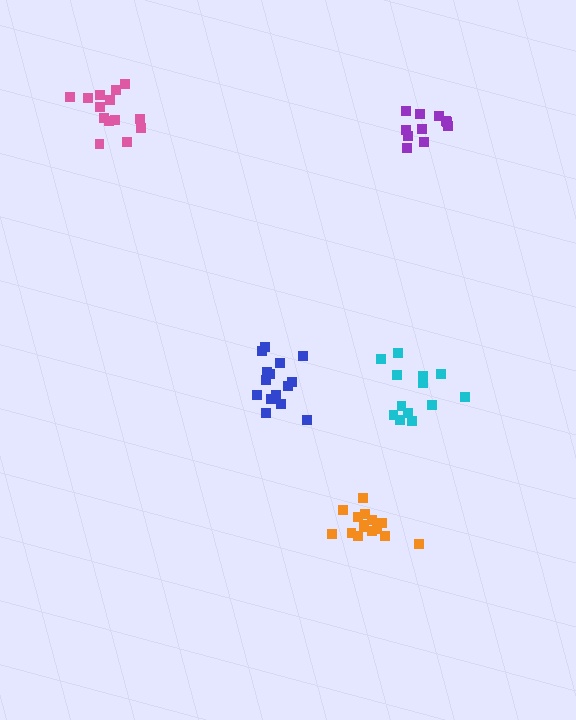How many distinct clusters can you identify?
There are 5 distinct clusters.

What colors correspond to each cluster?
The clusters are colored: blue, purple, pink, cyan, orange.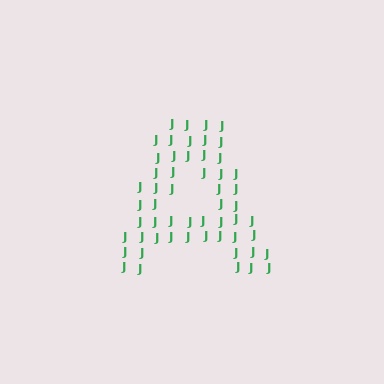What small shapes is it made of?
It is made of small letter J's.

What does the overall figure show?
The overall figure shows the letter A.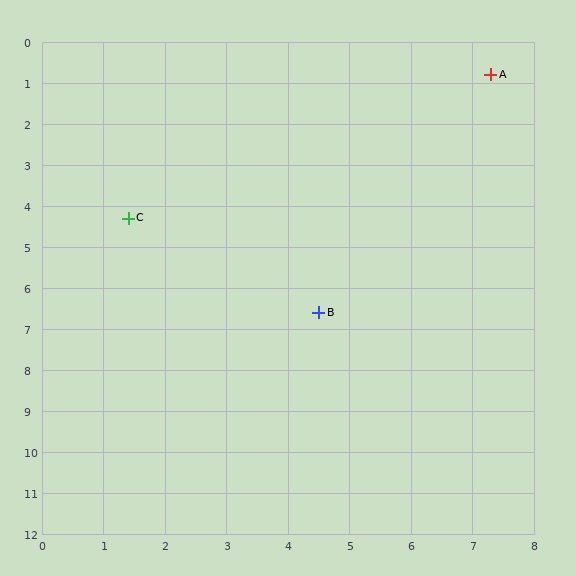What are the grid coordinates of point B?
Point B is at approximately (4.5, 6.6).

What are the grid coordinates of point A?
Point A is at approximately (7.3, 0.8).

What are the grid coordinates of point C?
Point C is at approximately (1.4, 4.3).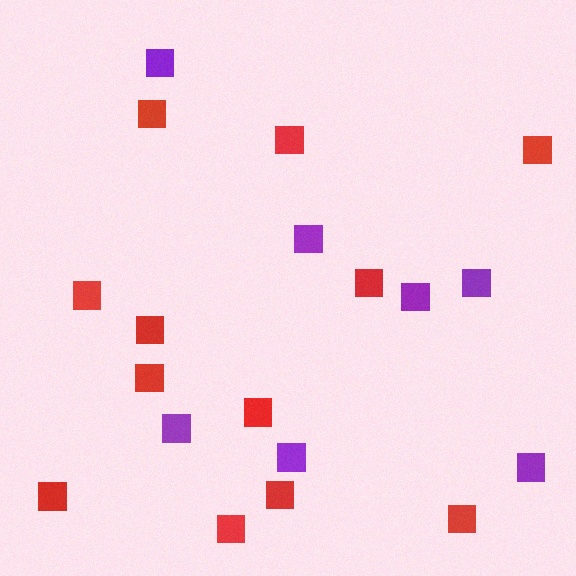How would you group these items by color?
There are 2 groups: one group of red squares (12) and one group of purple squares (7).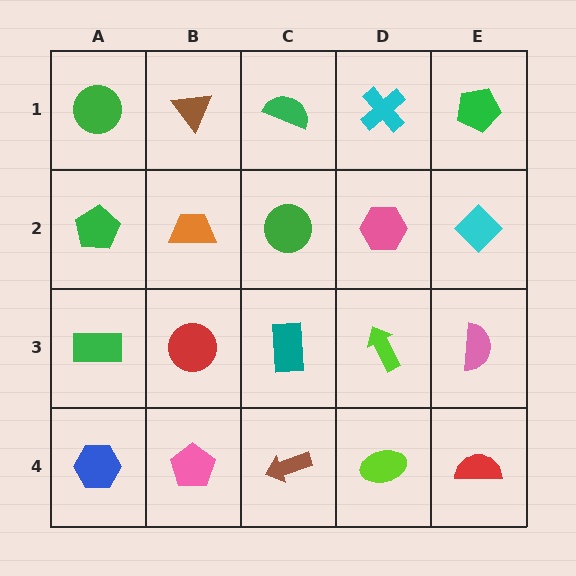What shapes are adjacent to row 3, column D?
A pink hexagon (row 2, column D), a lime ellipse (row 4, column D), a teal rectangle (row 3, column C), a pink semicircle (row 3, column E).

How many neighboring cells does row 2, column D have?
4.